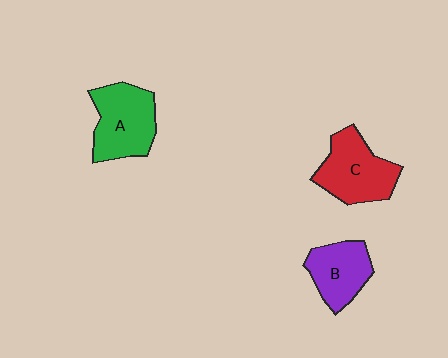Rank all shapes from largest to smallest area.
From largest to smallest: A (green), C (red), B (purple).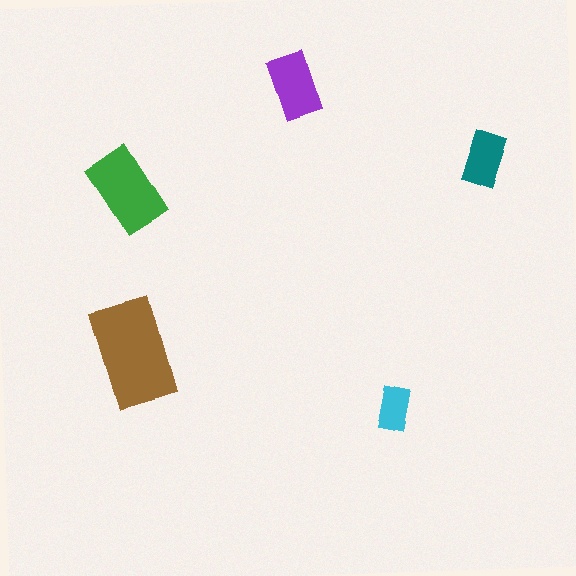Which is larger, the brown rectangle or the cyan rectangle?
The brown one.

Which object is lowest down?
The cyan rectangle is bottommost.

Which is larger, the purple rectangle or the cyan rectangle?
The purple one.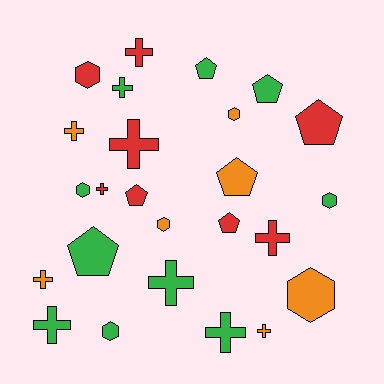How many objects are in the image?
There are 25 objects.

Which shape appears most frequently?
Cross, with 11 objects.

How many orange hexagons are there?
There are 3 orange hexagons.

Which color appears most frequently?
Green, with 10 objects.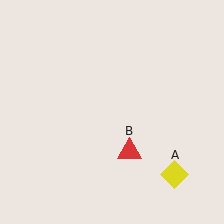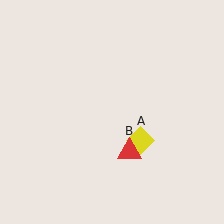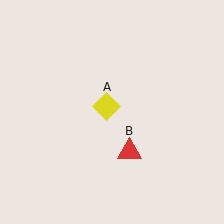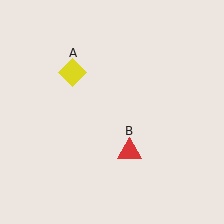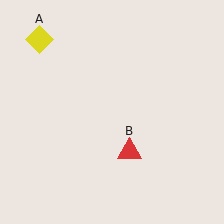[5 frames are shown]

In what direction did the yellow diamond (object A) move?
The yellow diamond (object A) moved up and to the left.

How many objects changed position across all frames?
1 object changed position: yellow diamond (object A).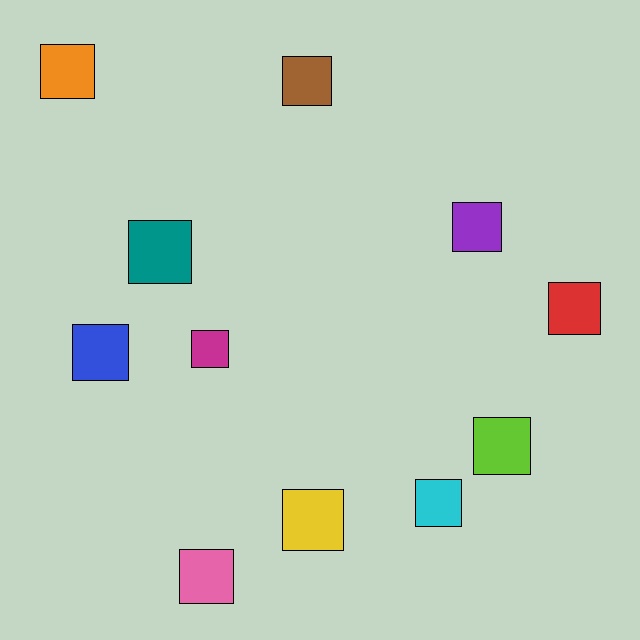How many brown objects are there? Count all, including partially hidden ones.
There is 1 brown object.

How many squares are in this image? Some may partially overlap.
There are 11 squares.